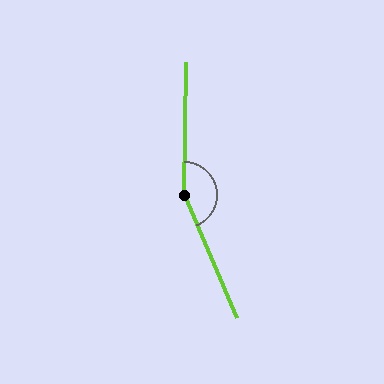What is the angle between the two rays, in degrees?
Approximately 156 degrees.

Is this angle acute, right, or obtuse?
It is obtuse.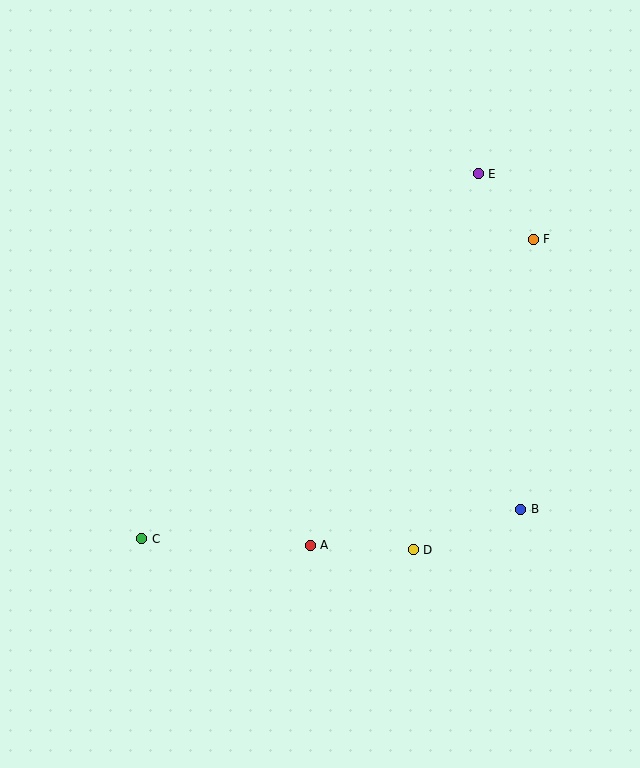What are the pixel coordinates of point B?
Point B is at (521, 509).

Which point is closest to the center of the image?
Point A at (310, 545) is closest to the center.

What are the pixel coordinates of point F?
Point F is at (533, 239).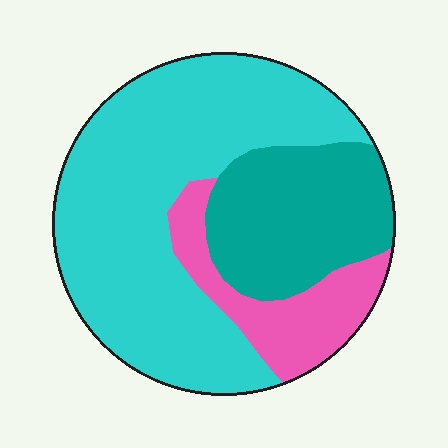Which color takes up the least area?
Pink, at roughly 15%.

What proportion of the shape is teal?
Teal covers around 25% of the shape.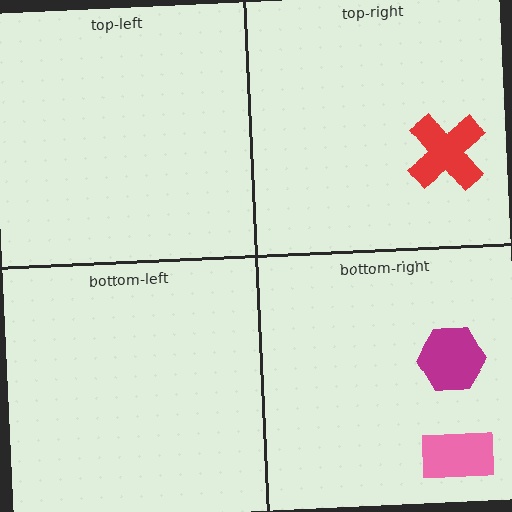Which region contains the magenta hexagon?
The bottom-right region.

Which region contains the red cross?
The top-right region.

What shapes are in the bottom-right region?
The magenta hexagon, the pink rectangle.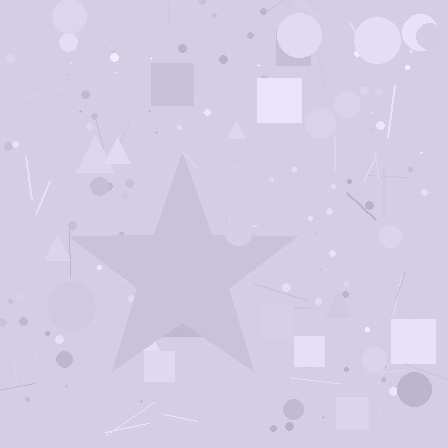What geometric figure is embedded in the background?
A star is embedded in the background.